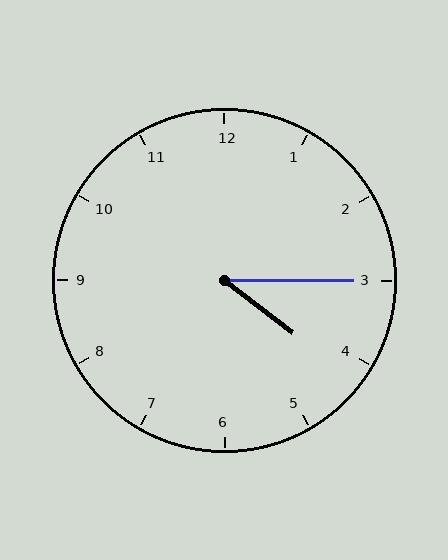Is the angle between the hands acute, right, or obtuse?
It is acute.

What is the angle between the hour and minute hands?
Approximately 38 degrees.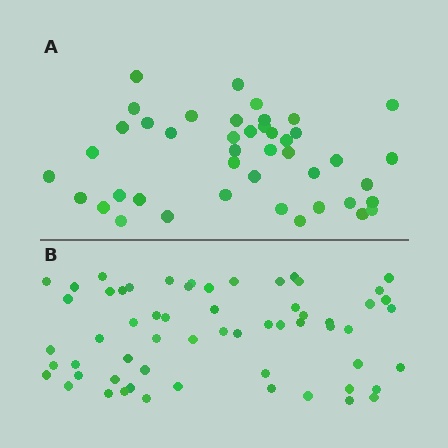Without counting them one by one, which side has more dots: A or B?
Region B (the bottom region) has more dots.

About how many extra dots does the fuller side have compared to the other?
Region B has approximately 15 more dots than region A.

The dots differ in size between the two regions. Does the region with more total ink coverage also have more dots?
No. Region A has more total ink coverage because its dots are larger, but region B actually contains more individual dots. Total area can be misleading — the number of items is what matters here.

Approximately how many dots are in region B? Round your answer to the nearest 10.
About 60 dots.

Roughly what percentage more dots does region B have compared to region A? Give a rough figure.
About 40% more.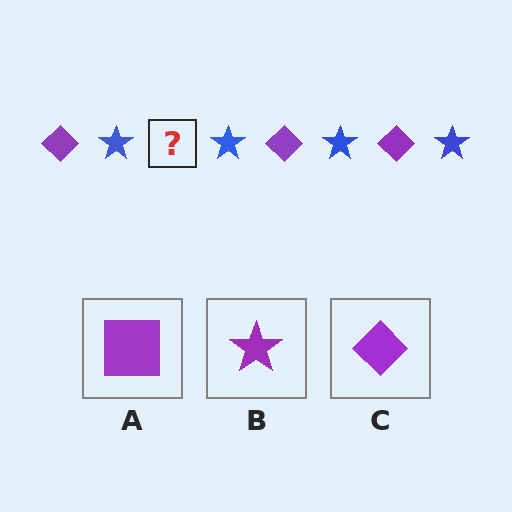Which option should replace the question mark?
Option C.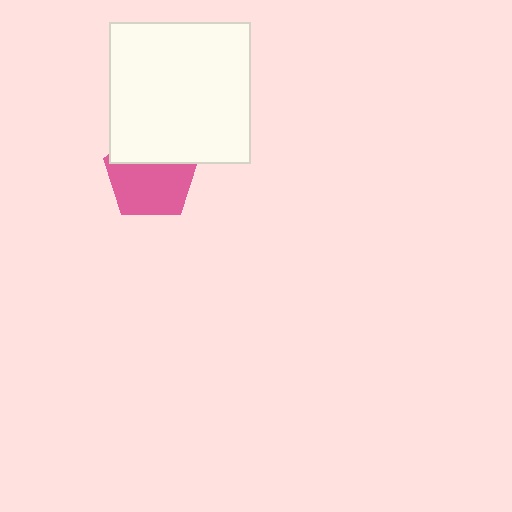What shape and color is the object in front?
The object in front is a white square.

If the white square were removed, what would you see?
You would see the complete pink pentagon.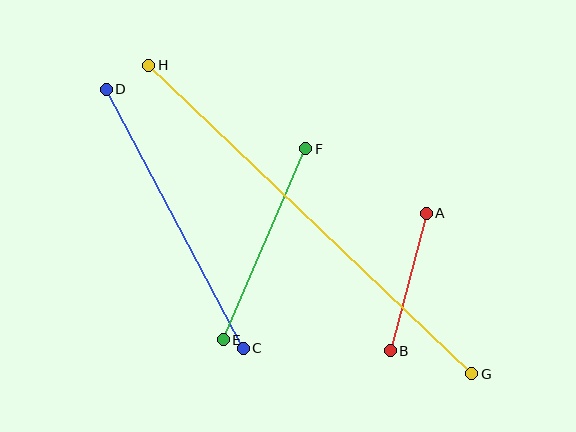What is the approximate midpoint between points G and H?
The midpoint is at approximately (310, 220) pixels.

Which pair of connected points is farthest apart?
Points G and H are farthest apart.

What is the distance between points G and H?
The distance is approximately 447 pixels.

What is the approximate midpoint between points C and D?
The midpoint is at approximately (175, 219) pixels.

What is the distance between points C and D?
The distance is approximately 293 pixels.